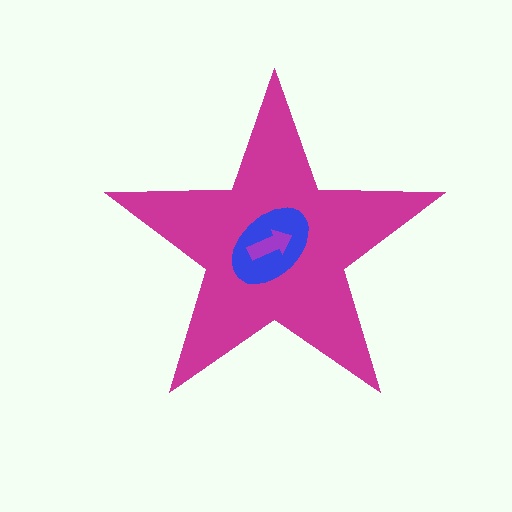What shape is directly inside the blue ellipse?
The purple arrow.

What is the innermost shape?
The purple arrow.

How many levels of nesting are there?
3.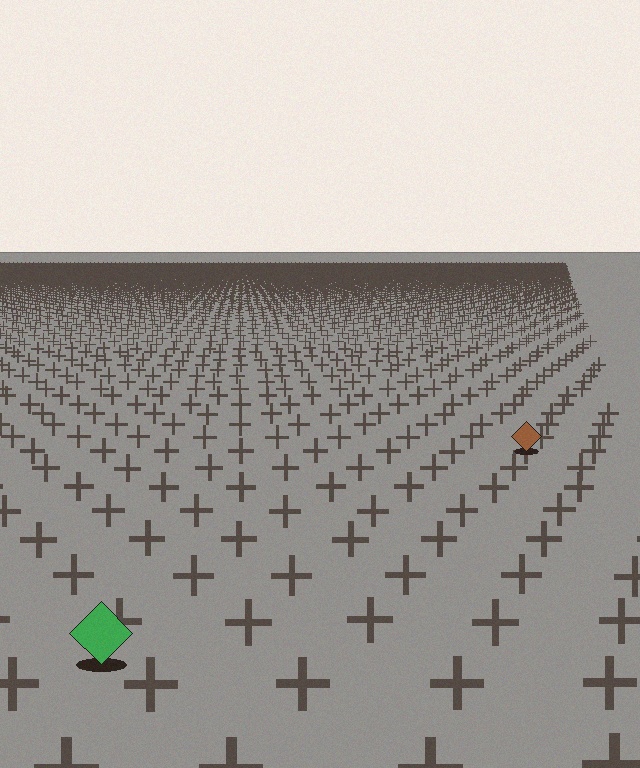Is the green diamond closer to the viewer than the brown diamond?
Yes. The green diamond is closer — you can tell from the texture gradient: the ground texture is coarser near it.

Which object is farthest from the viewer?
The brown diamond is farthest from the viewer. It appears smaller and the ground texture around it is denser.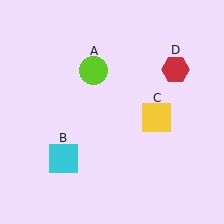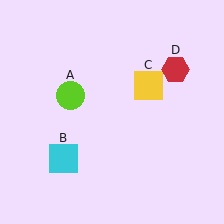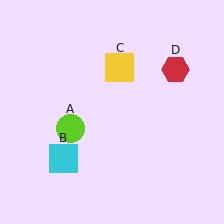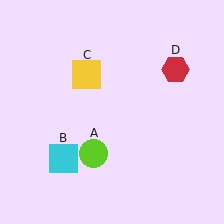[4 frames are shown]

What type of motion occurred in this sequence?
The lime circle (object A), yellow square (object C) rotated counterclockwise around the center of the scene.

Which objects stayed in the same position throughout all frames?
Cyan square (object B) and red hexagon (object D) remained stationary.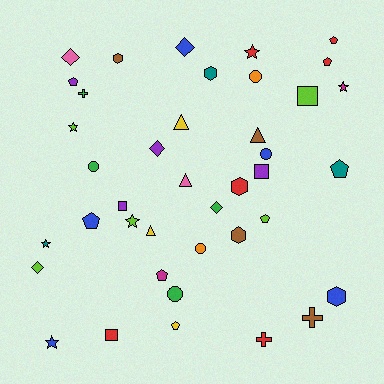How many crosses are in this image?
There are 3 crosses.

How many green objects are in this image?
There are 4 green objects.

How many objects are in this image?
There are 40 objects.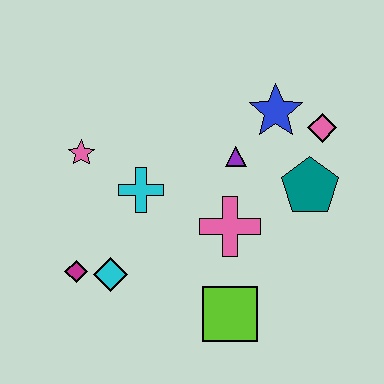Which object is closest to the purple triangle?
The blue star is closest to the purple triangle.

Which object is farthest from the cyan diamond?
The pink diamond is farthest from the cyan diamond.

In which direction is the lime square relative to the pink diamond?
The lime square is below the pink diamond.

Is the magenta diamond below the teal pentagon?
Yes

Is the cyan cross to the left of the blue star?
Yes